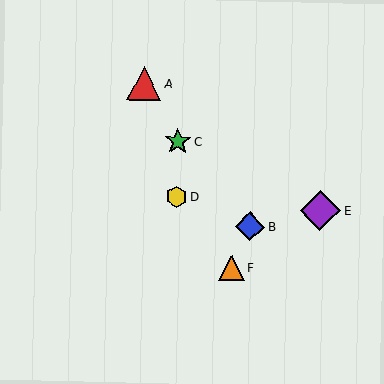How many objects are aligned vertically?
2 objects (C, D) are aligned vertically.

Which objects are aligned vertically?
Objects C, D are aligned vertically.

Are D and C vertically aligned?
Yes, both are at x≈177.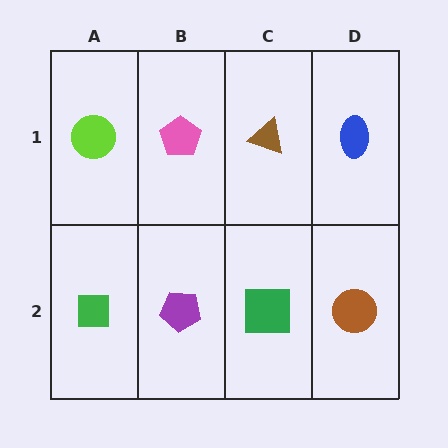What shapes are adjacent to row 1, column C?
A green square (row 2, column C), a pink pentagon (row 1, column B), a blue ellipse (row 1, column D).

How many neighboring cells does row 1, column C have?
3.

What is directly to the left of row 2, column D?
A green square.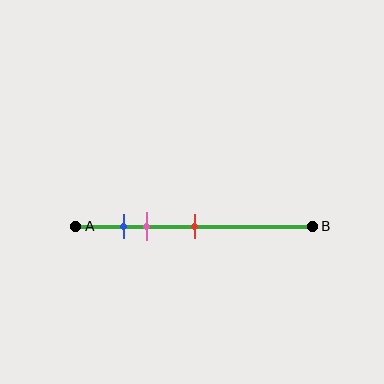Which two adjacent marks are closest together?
The blue and pink marks are the closest adjacent pair.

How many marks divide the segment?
There are 3 marks dividing the segment.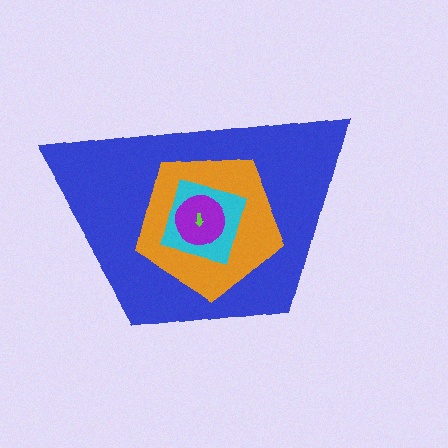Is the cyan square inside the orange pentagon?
Yes.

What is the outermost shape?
The blue trapezoid.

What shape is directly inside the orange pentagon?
The cyan square.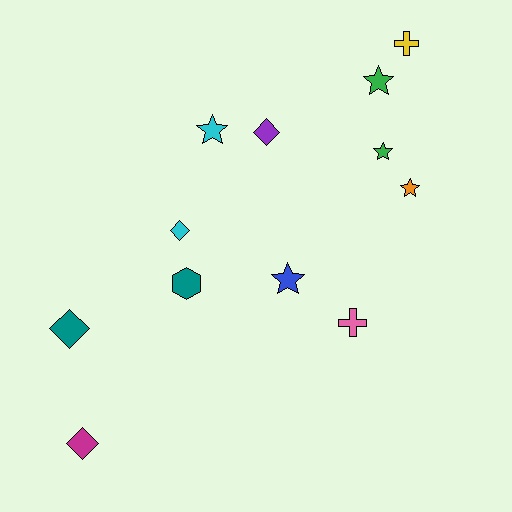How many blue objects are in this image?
There is 1 blue object.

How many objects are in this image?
There are 12 objects.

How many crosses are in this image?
There are 2 crosses.